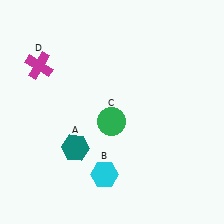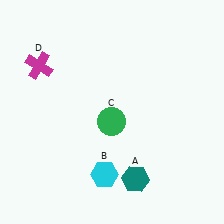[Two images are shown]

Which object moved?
The teal hexagon (A) moved right.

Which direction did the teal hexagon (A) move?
The teal hexagon (A) moved right.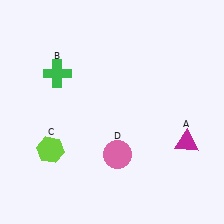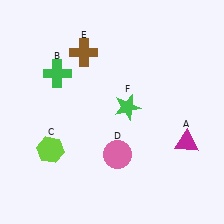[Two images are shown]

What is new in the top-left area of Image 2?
A brown cross (E) was added in the top-left area of Image 2.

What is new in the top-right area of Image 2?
A green star (F) was added in the top-right area of Image 2.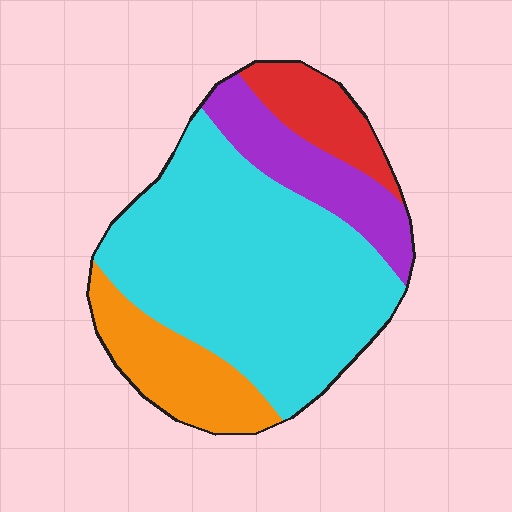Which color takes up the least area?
Red, at roughly 10%.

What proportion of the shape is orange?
Orange covers around 15% of the shape.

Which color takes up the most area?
Cyan, at roughly 60%.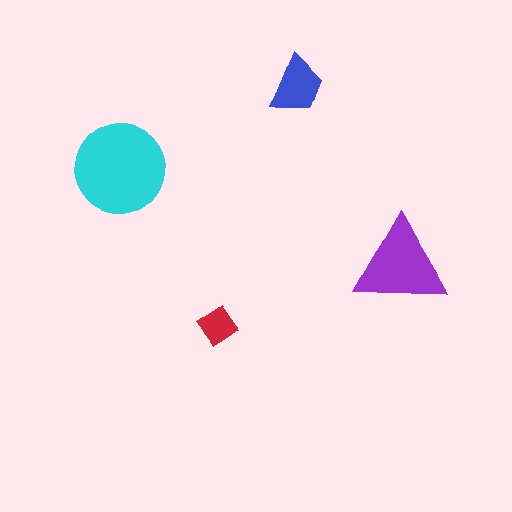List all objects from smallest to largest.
The red diamond, the blue trapezoid, the purple triangle, the cyan circle.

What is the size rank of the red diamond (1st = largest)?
4th.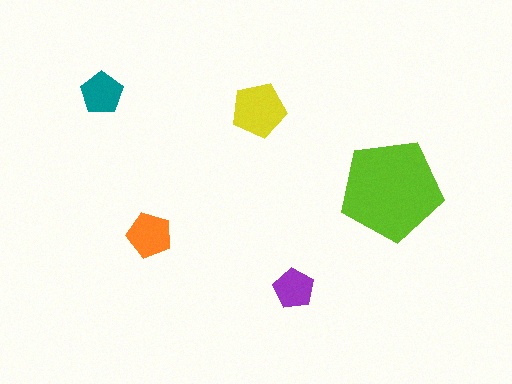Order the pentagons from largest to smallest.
the lime one, the yellow one, the orange one, the teal one, the purple one.